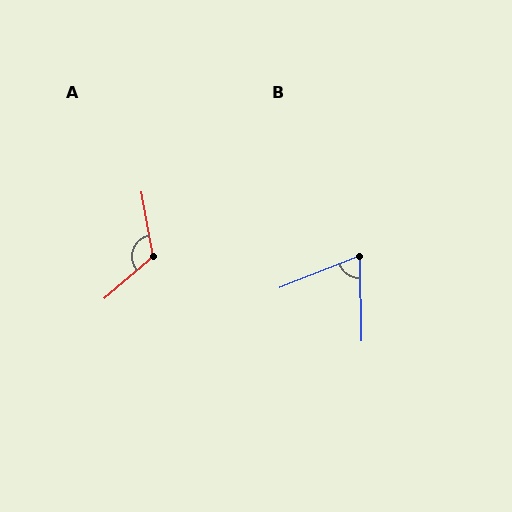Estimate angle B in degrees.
Approximately 70 degrees.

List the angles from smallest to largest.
B (70°), A (120°).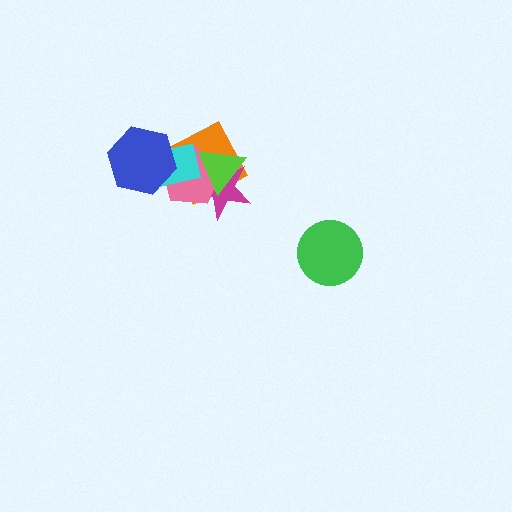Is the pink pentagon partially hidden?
Yes, it is partially covered by another shape.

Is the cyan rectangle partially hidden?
Yes, it is partially covered by another shape.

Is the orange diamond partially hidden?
Yes, it is partially covered by another shape.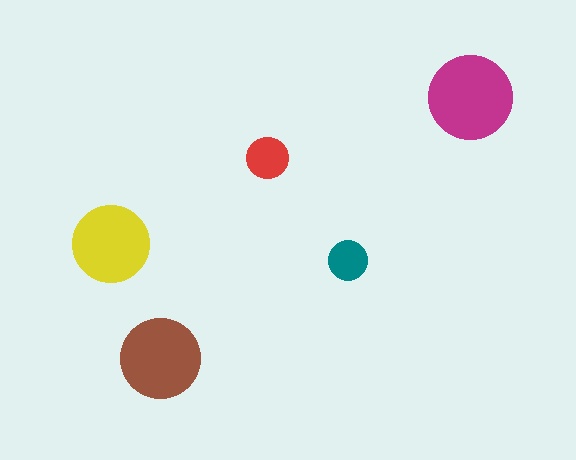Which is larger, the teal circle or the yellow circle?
The yellow one.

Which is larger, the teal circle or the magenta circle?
The magenta one.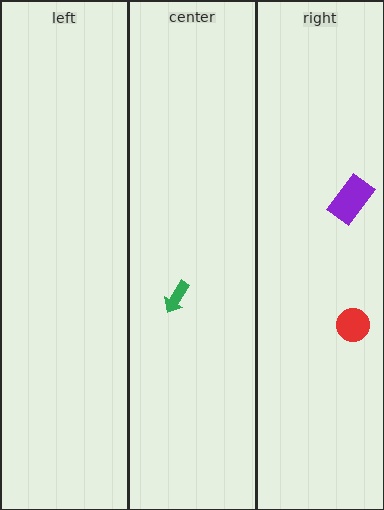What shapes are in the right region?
The red circle, the purple rectangle.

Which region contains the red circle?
The right region.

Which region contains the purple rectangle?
The right region.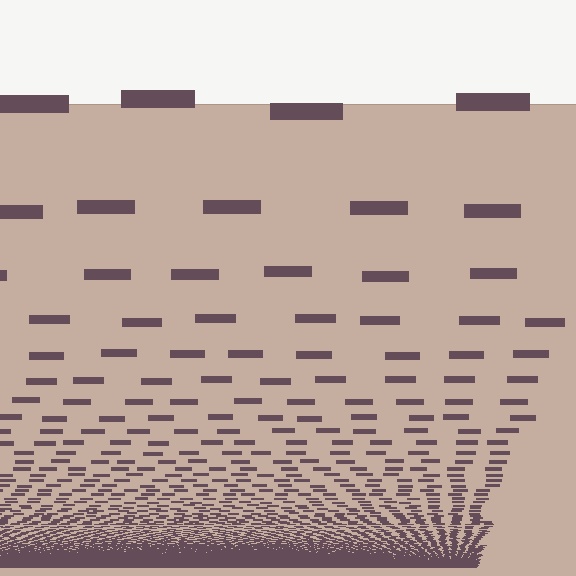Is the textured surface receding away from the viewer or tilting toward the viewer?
The surface appears to tilt toward the viewer. Texture elements get larger and sparser toward the top.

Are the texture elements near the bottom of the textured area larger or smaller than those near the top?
Smaller. The gradient is inverted — elements near the bottom are smaller and denser.